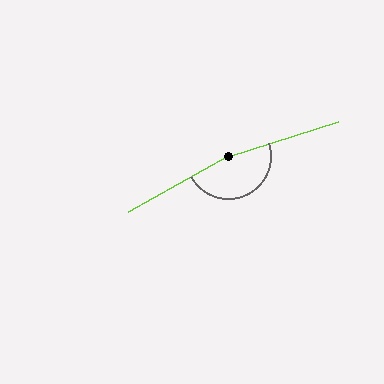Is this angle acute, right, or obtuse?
It is obtuse.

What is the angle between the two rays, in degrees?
Approximately 168 degrees.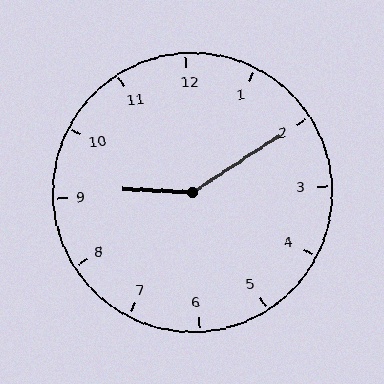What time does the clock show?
9:10.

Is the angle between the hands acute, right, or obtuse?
It is obtuse.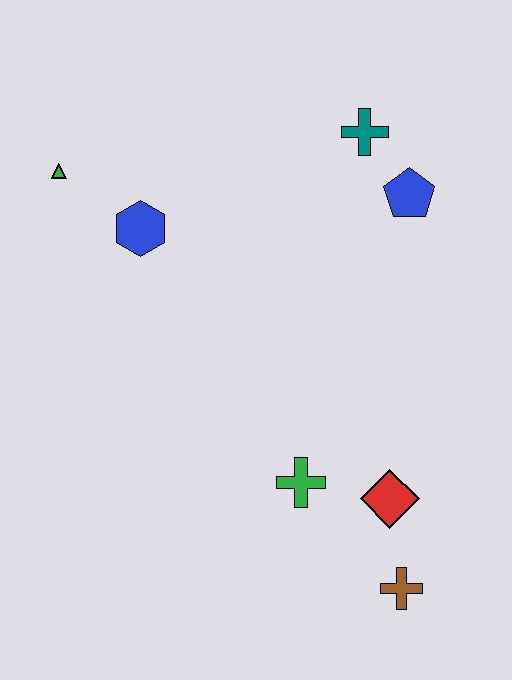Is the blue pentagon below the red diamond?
No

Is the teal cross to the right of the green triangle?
Yes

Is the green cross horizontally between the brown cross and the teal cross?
No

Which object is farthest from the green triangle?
The brown cross is farthest from the green triangle.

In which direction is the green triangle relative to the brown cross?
The green triangle is above the brown cross.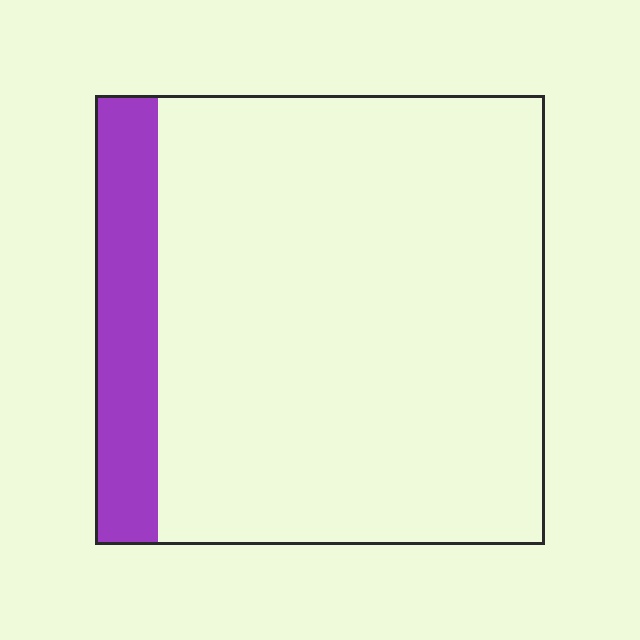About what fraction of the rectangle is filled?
About one eighth (1/8).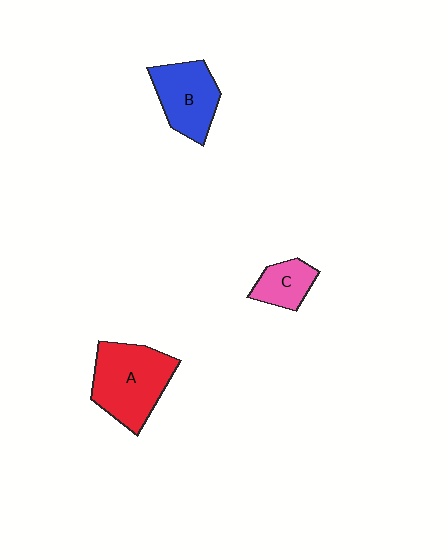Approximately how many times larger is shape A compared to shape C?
Approximately 2.3 times.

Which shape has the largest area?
Shape A (red).